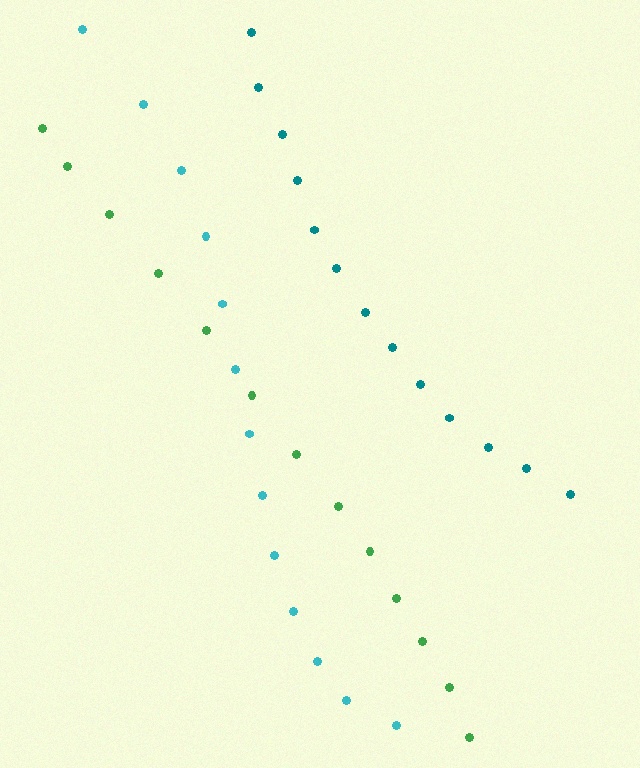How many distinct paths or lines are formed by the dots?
There are 3 distinct paths.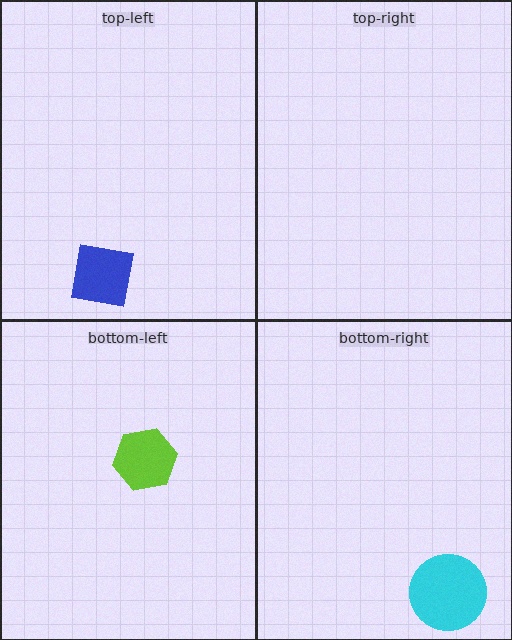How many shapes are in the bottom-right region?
1.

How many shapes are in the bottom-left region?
1.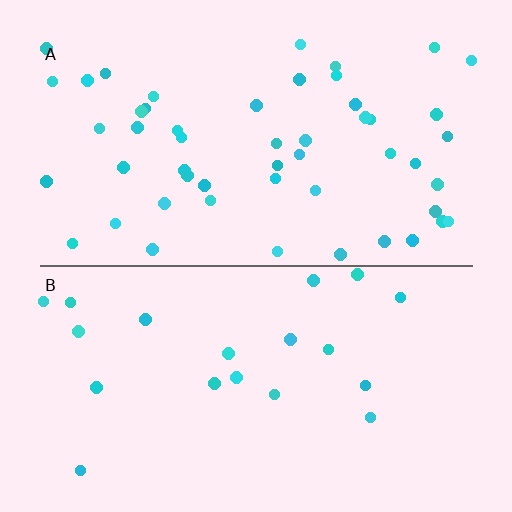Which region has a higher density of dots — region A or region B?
A (the top).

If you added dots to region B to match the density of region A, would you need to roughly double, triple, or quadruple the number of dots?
Approximately triple.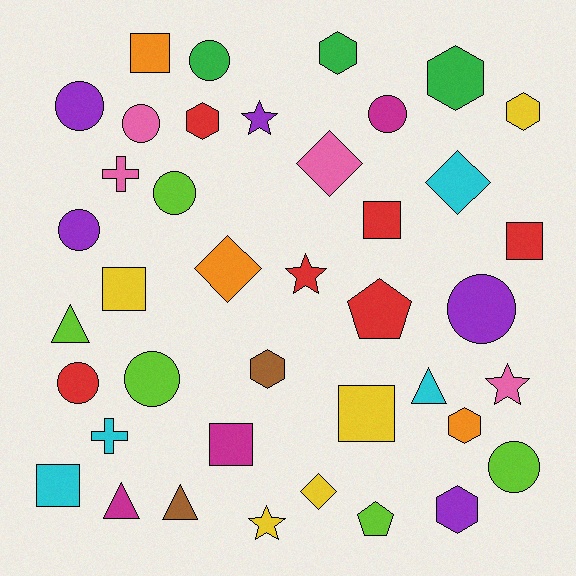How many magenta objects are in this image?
There are 3 magenta objects.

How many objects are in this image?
There are 40 objects.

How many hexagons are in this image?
There are 7 hexagons.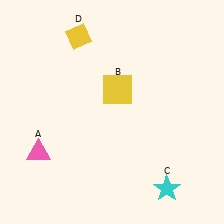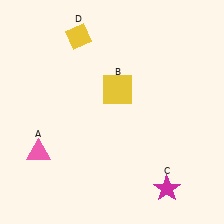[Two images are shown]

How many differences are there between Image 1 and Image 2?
There is 1 difference between the two images.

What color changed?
The star (C) changed from cyan in Image 1 to magenta in Image 2.